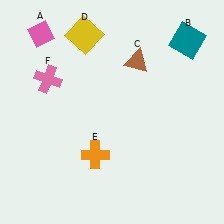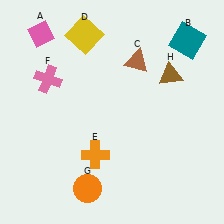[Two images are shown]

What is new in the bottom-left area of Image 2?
An orange circle (G) was added in the bottom-left area of Image 2.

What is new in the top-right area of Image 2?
A brown triangle (H) was added in the top-right area of Image 2.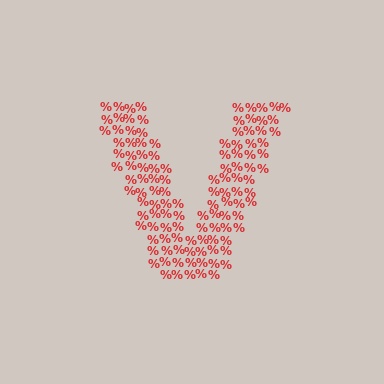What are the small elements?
The small elements are percent signs.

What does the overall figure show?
The overall figure shows the letter V.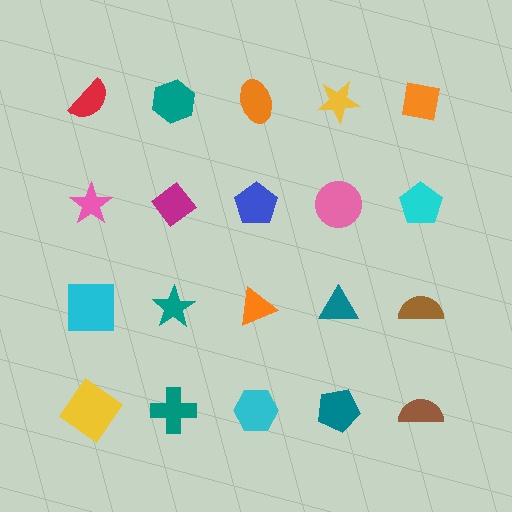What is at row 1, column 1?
A red semicircle.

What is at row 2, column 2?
A magenta diamond.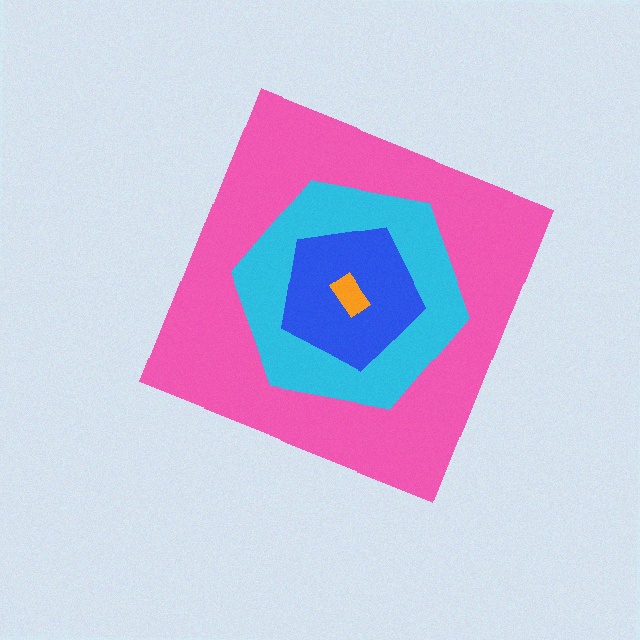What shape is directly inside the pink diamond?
The cyan hexagon.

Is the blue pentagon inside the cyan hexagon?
Yes.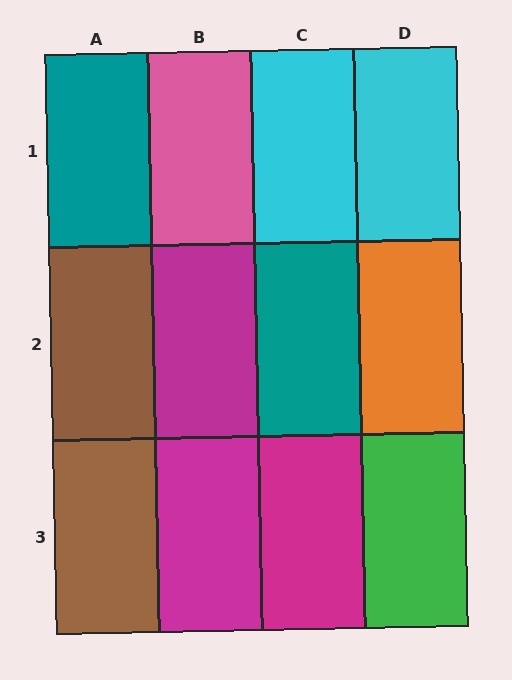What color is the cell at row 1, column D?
Cyan.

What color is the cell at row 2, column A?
Brown.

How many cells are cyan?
2 cells are cyan.